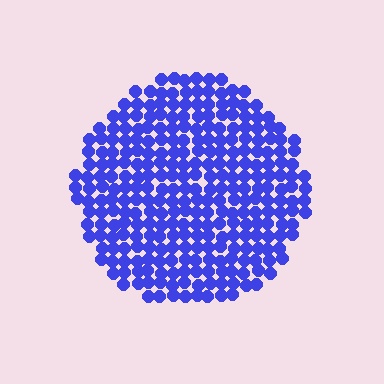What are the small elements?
The small elements are circles.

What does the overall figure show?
The overall figure shows a circle.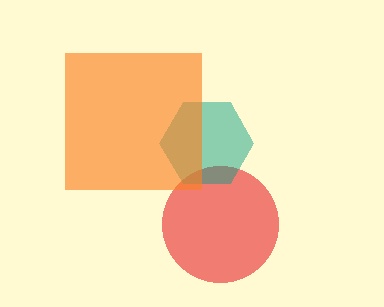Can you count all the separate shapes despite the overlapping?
Yes, there are 3 separate shapes.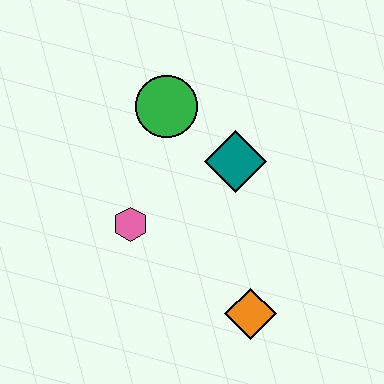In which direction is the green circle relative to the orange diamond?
The green circle is above the orange diamond.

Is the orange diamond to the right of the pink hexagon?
Yes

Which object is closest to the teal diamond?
The green circle is closest to the teal diamond.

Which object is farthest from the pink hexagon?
The orange diamond is farthest from the pink hexagon.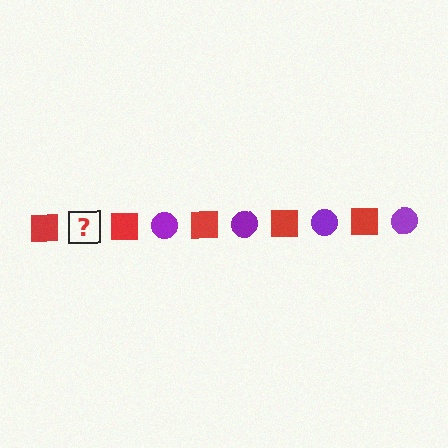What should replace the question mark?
The question mark should be replaced with a purple circle.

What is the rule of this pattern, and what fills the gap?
The rule is that the pattern alternates between red square and purple circle. The gap should be filled with a purple circle.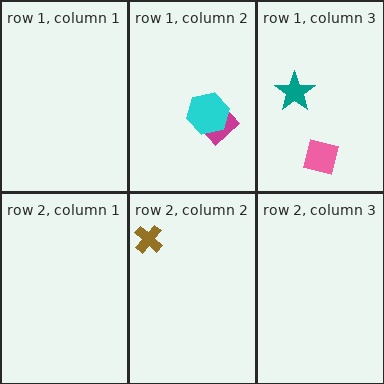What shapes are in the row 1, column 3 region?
The teal star, the pink square.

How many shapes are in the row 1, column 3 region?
2.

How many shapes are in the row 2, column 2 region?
1.